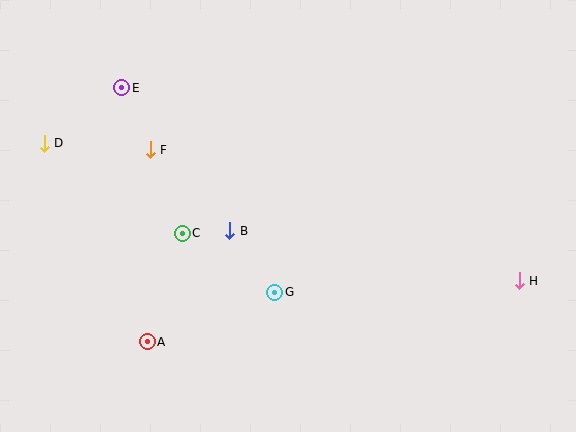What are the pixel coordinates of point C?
Point C is at (182, 233).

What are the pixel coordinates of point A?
Point A is at (147, 342).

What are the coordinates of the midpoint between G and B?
The midpoint between G and B is at (252, 261).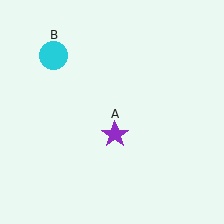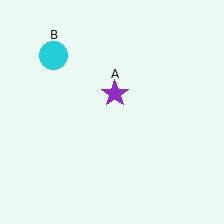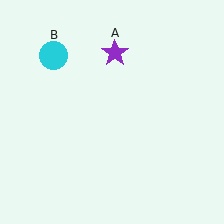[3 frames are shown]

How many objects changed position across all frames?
1 object changed position: purple star (object A).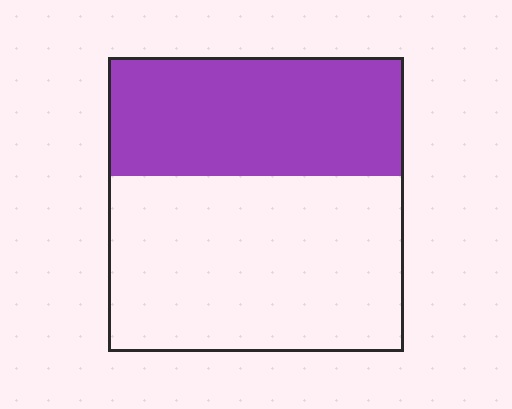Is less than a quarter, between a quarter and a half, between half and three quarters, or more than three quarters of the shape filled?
Between a quarter and a half.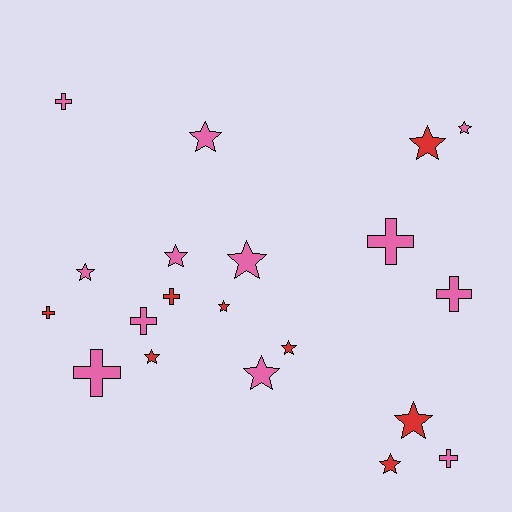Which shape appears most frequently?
Star, with 12 objects.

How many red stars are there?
There are 6 red stars.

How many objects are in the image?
There are 20 objects.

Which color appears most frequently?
Pink, with 12 objects.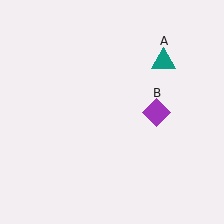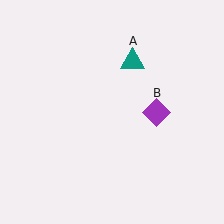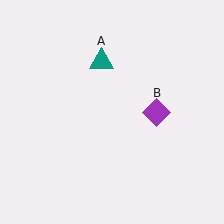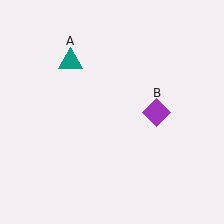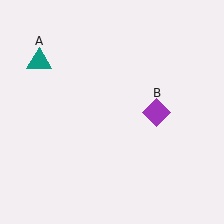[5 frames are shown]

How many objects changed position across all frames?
1 object changed position: teal triangle (object A).